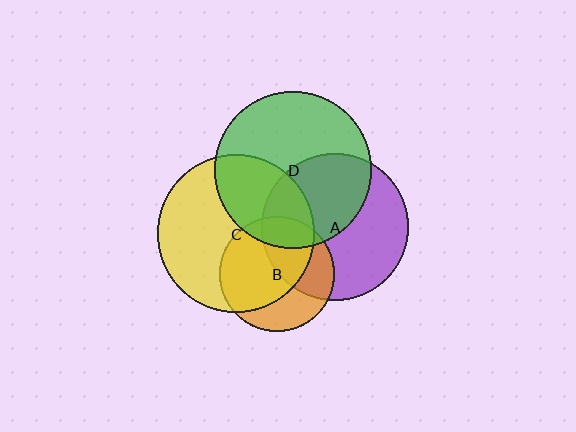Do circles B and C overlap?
Yes.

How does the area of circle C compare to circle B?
Approximately 1.9 times.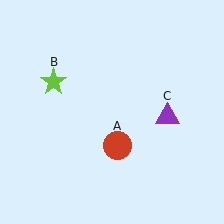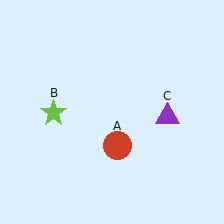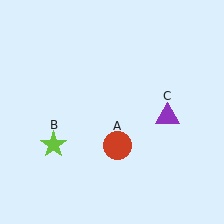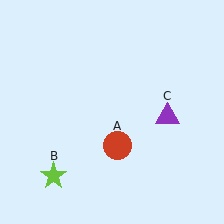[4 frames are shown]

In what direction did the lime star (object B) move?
The lime star (object B) moved down.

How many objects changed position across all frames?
1 object changed position: lime star (object B).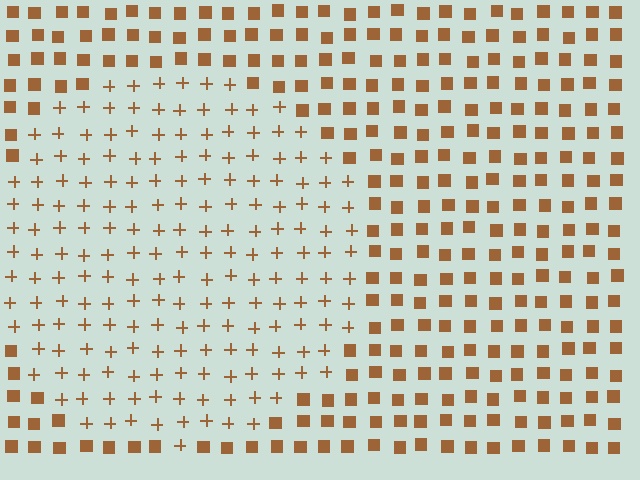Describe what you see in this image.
The image is filled with small brown elements arranged in a uniform grid. A circle-shaped region contains plus signs, while the surrounding area contains squares. The boundary is defined purely by the change in element shape.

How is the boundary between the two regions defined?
The boundary is defined by a change in element shape: plus signs inside vs. squares outside. All elements share the same color and spacing.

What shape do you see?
I see a circle.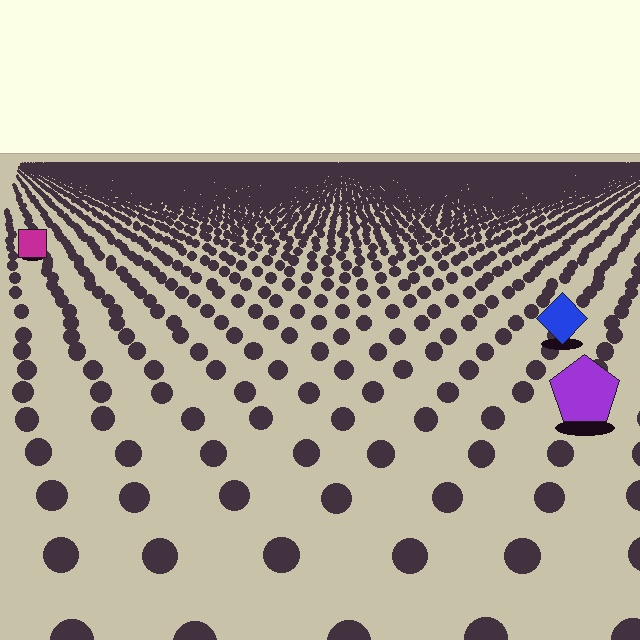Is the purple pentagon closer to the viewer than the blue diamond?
Yes. The purple pentagon is closer — you can tell from the texture gradient: the ground texture is coarser near it.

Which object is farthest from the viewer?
The magenta square is farthest from the viewer. It appears smaller and the ground texture around it is denser.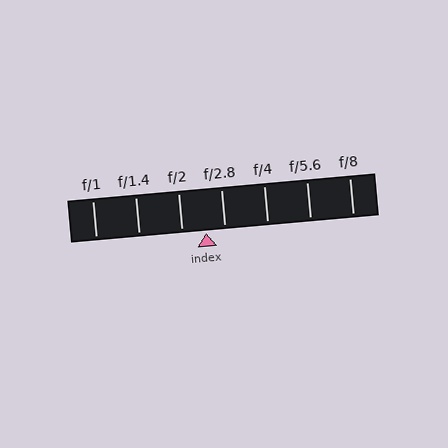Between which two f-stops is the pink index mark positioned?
The index mark is between f/2 and f/2.8.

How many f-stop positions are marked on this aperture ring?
There are 7 f-stop positions marked.